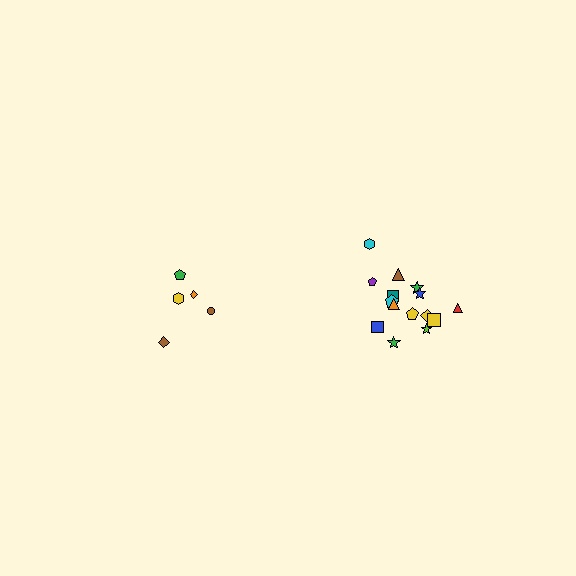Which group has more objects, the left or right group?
The right group.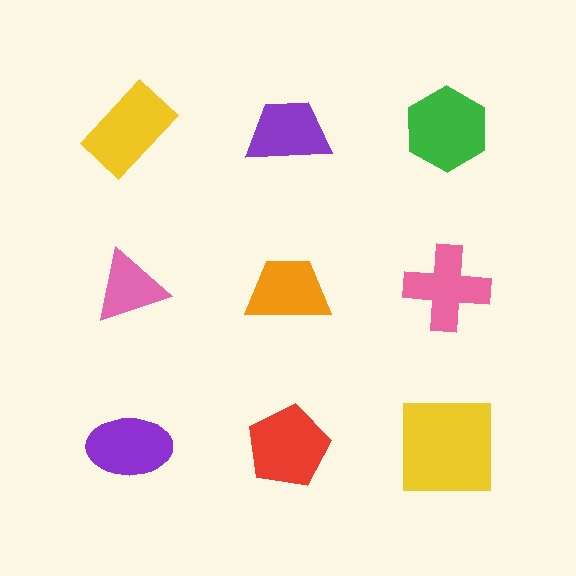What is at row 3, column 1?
A purple ellipse.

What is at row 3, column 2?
A red pentagon.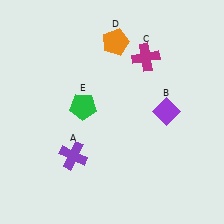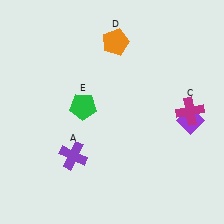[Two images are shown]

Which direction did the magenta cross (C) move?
The magenta cross (C) moved down.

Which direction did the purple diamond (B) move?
The purple diamond (B) moved right.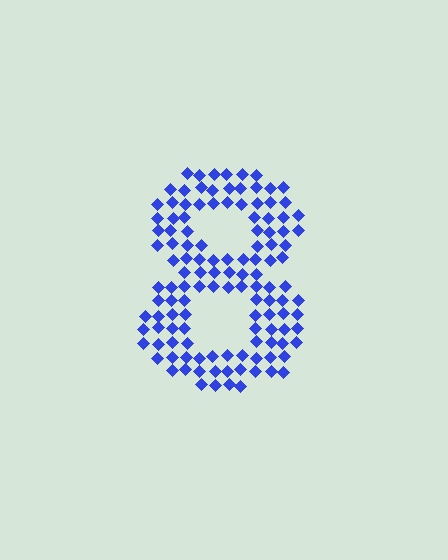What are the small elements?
The small elements are diamonds.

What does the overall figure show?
The overall figure shows the digit 8.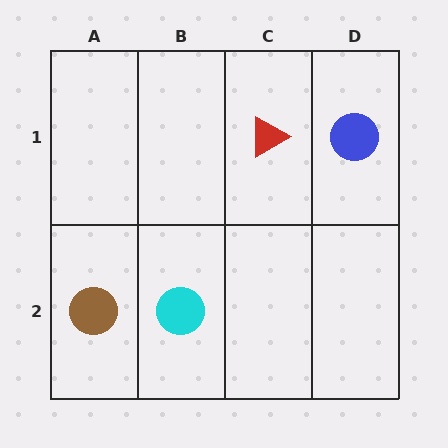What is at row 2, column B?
A cyan circle.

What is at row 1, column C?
A red triangle.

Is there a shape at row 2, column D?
No, that cell is empty.